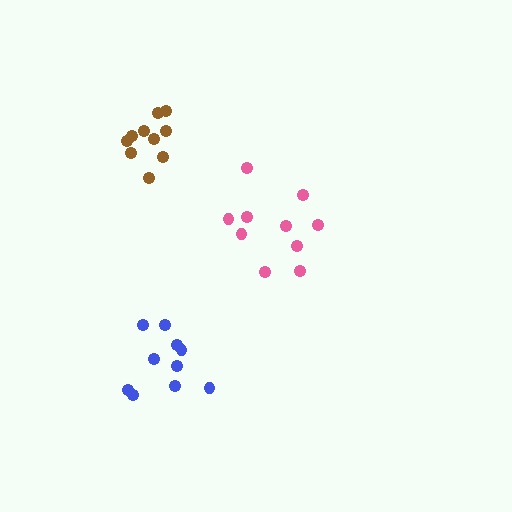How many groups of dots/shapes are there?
There are 3 groups.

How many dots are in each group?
Group 1: 10 dots, Group 2: 10 dots, Group 3: 10 dots (30 total).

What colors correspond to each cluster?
The clusters are colored: brown, pink, blue.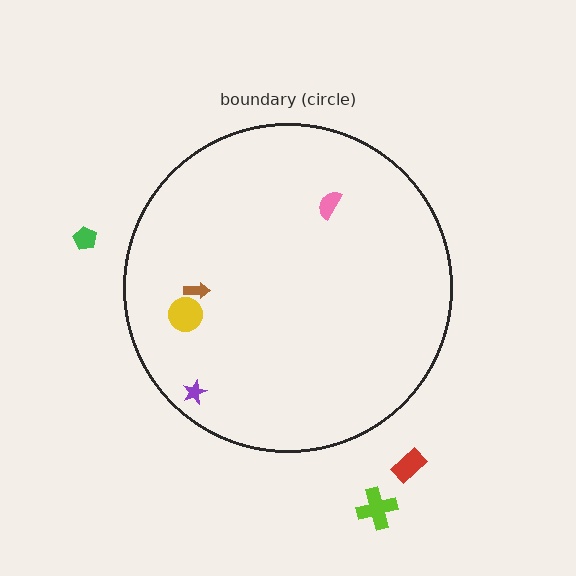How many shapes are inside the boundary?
4 inside, 3 outside.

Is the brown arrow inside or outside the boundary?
Inside.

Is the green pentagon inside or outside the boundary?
Outside.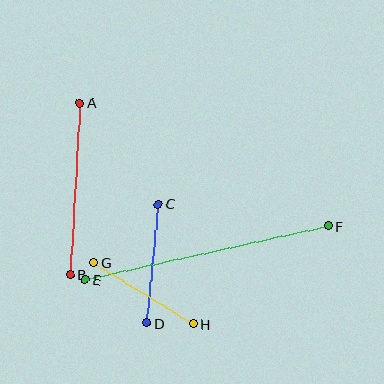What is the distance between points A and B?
The distance is approximately 172 pixels.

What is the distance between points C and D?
The distance is approximately 120 pixels.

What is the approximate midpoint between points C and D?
The midpoint is at approximately (153, 264) pixels.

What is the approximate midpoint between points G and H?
The midpoint is at approximately (144, 293) pixels.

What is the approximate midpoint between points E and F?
The midpoint is at approximately (207, 253) pixels.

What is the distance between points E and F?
The distance is approximately 248 pixels.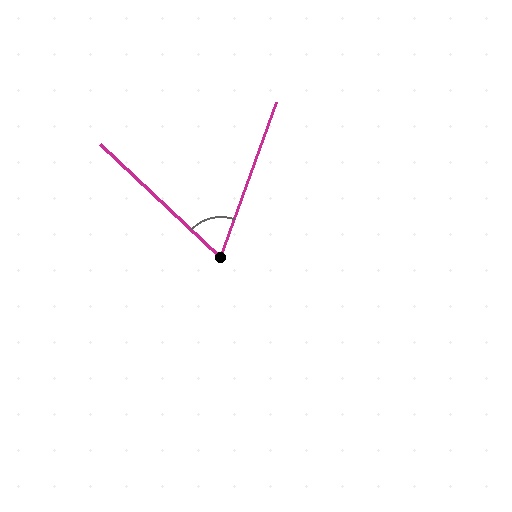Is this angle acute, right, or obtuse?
It is acute.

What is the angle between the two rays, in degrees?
Approximately 66 degrees.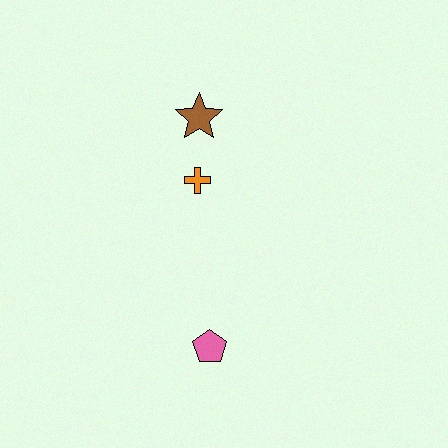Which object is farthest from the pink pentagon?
The brown star is farthest from the pink pentagon.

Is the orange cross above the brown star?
No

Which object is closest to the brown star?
The orange cross is closest to the brown star.